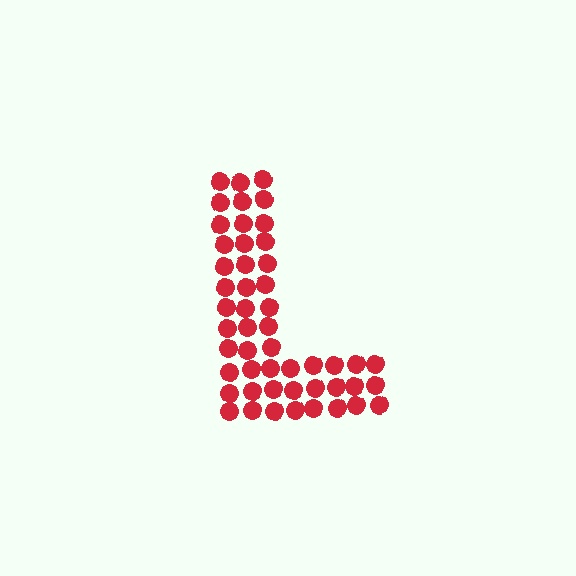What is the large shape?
The large shape is the letter L.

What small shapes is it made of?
It is made of small circles.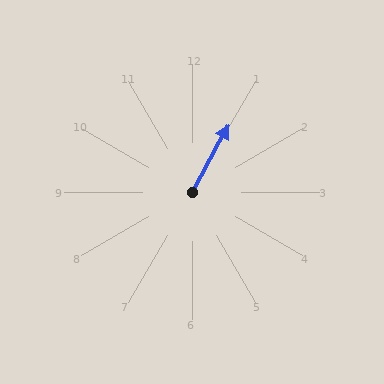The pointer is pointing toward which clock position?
Roughly 1 o'clock.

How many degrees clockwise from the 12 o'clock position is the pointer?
Approximately 29 degrees.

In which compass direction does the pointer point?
Northeast.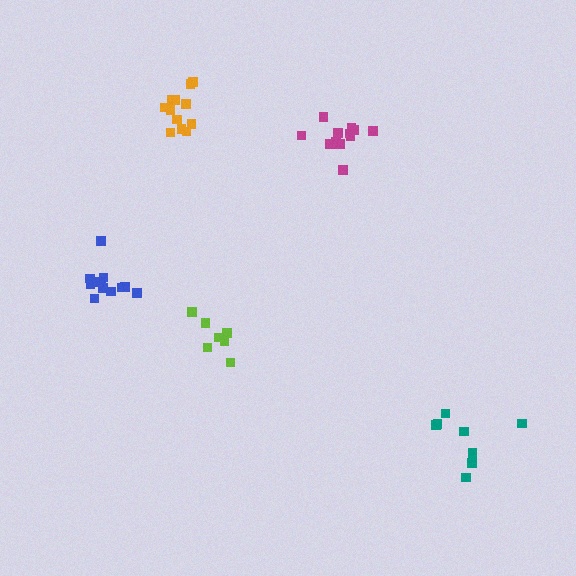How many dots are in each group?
Group 1: 8 dots, Group 2: 7 dots, Group 3: 13 dots, Group 4: 12 dots, Group 5: 12 dots (52 total).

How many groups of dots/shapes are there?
There are 5 groups.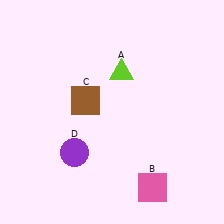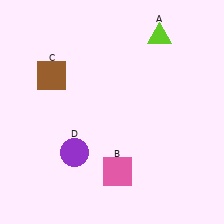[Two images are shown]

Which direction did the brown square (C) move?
The brown square (C) moved left.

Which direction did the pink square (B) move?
The pink square (B) moved left.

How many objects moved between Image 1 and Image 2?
3 objects moved between the two images.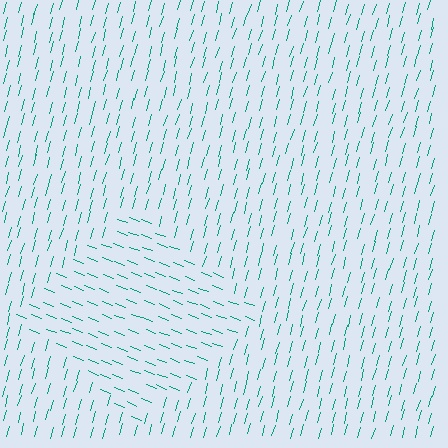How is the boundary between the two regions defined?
The boundary is defined purely by a change in line orientation (approximately 85 degrees difference). All lines are the same color and thickness.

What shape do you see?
I see a diamond.